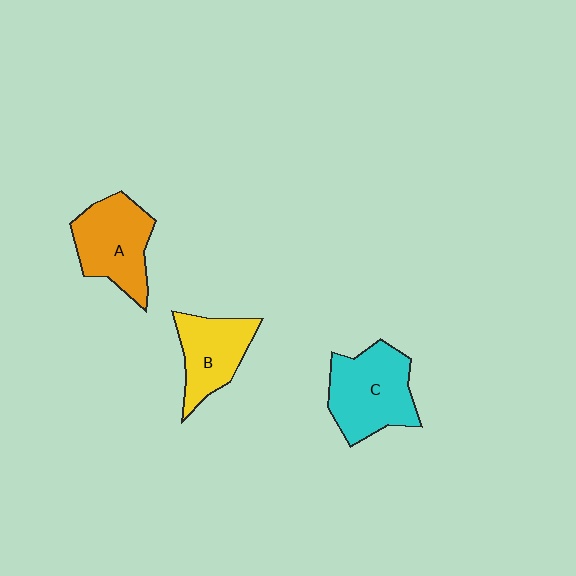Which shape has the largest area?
Shape C (cyan).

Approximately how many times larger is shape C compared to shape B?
Approximately 1.3 times.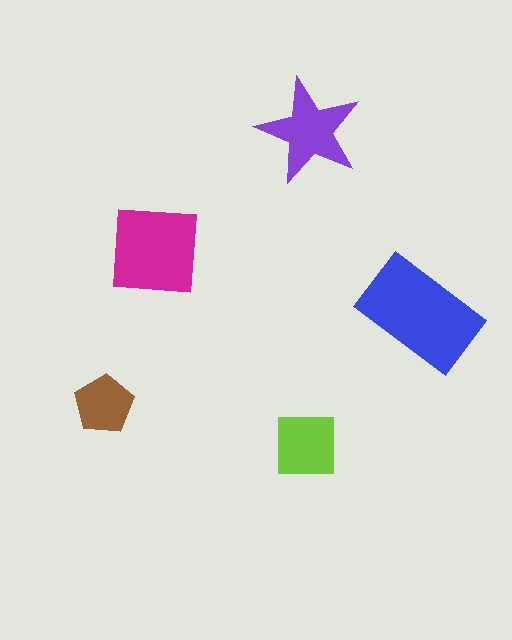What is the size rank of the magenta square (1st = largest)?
2nd.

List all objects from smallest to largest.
The brown pentagon, the lime square, the purple star, the magenta square, the blue rectangle.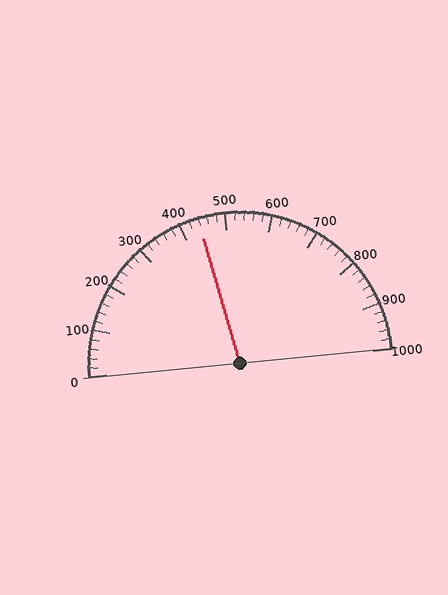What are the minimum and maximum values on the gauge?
The gauge ranges from 0 to 1000.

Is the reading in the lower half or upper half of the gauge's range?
The reading is in the lower half of the range (0 to 1000).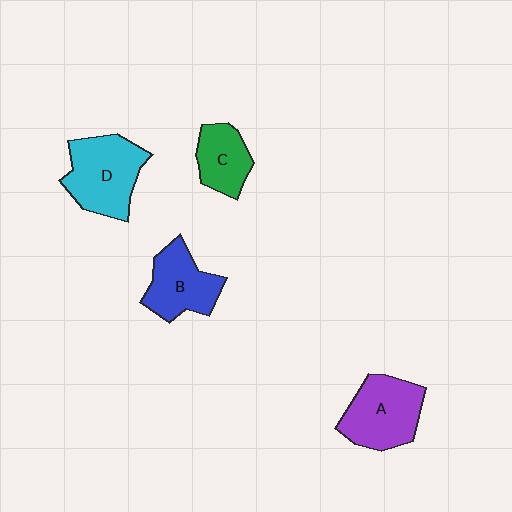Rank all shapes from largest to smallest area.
From largest to smallest: D (cyan), A (purple), B (blue), C (green).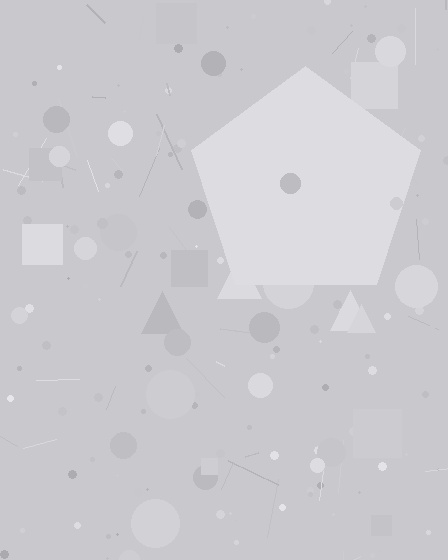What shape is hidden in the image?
A pentagon is hidden in the image.